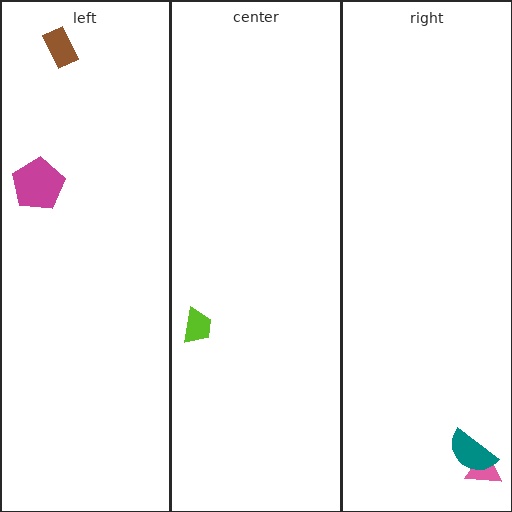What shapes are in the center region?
The lime trapezoid.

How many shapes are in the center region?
1.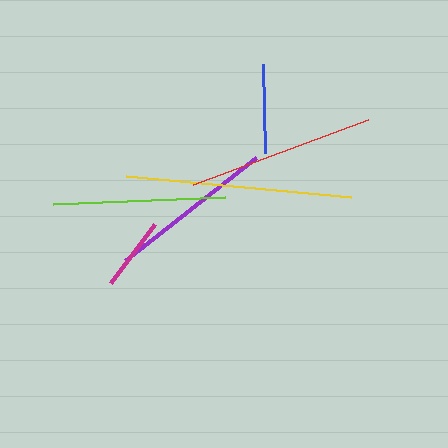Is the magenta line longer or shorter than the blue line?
The blue line is longer than the magenta line.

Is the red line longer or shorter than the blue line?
The red line is longer than the blue line.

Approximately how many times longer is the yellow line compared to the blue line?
The yellow line is approximately 2.5 times the length of the blue line.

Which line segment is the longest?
The yellow line is the longest at approximately 226 pixels.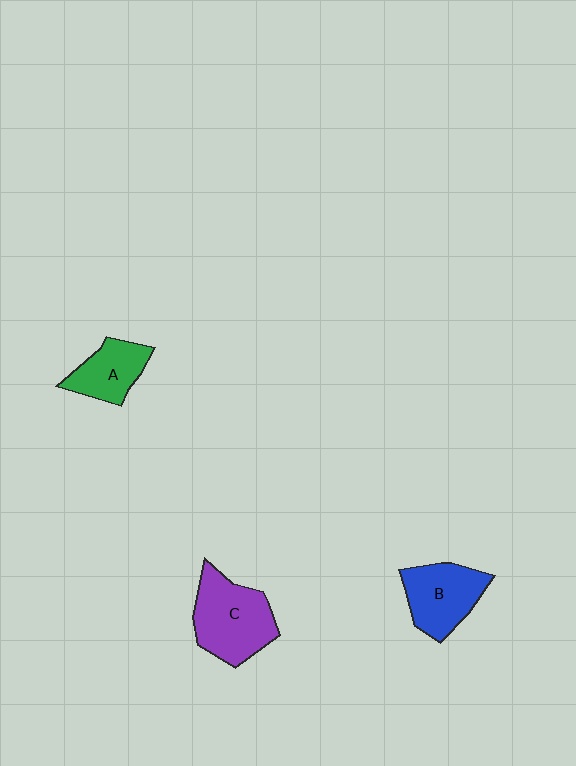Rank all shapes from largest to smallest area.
From largest to smallest: C (purple), B (blue), A (green).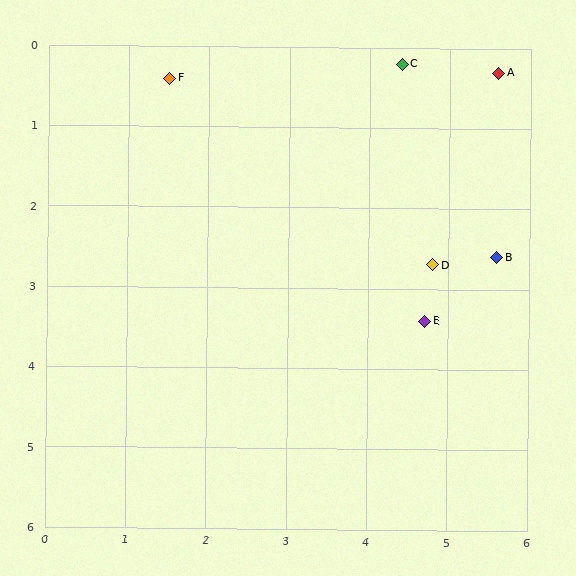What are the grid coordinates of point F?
Point F is at approximately (1.5, 0.4).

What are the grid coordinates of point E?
Point E is at approximately (4.7, 3.4).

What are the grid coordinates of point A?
Point A is at approximately (5.6, 0.3).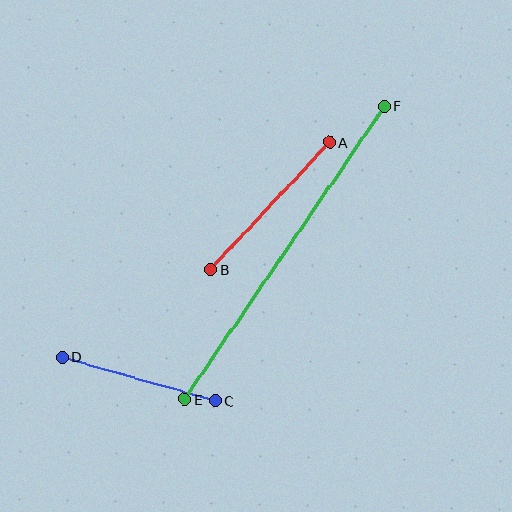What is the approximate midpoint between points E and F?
The midpoint is at approximately (285, 253) pixels.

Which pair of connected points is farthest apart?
Points E and F are farthest apart.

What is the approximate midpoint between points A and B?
The midpoint is at approximately (270, 206) pixels.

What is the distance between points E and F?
The distance is approximately 355 pixels.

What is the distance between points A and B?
The distance is approximately 174 pixels.